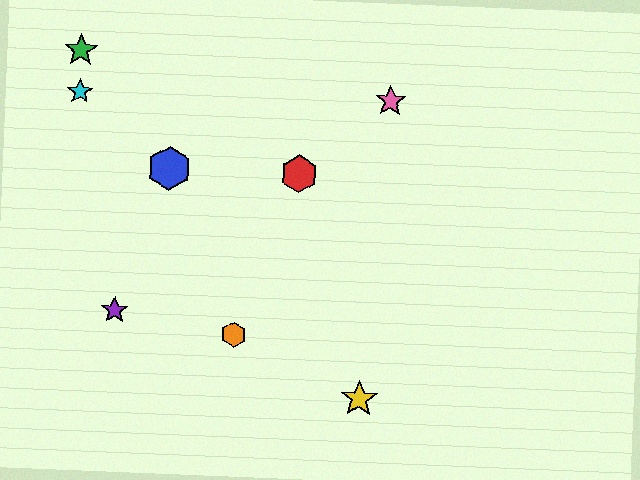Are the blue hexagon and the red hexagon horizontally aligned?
Yes, both are at y≈169.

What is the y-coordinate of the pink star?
The pink star is at y≈101.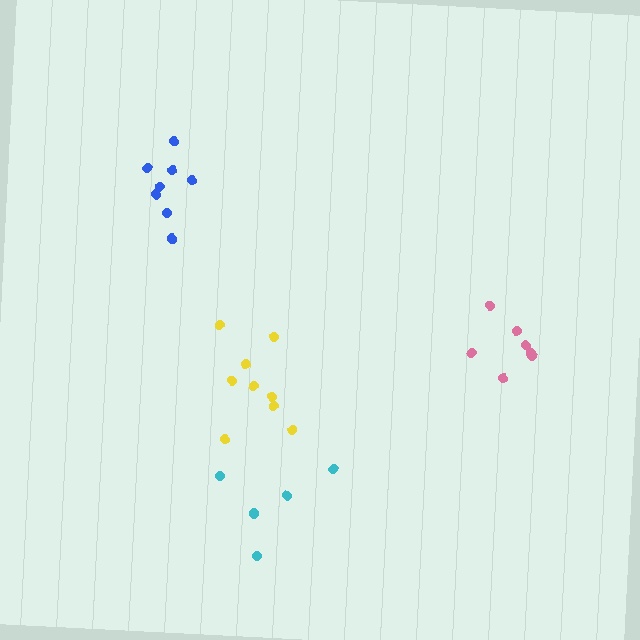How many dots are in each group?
Group 1: 8 dots, Group 2: 7 dots, Group 3: 5 dots, Group 4: 9 dots (29 total).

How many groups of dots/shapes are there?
There are 4 groups.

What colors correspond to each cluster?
The clusters are colored: blue, pink, cyan, yellow.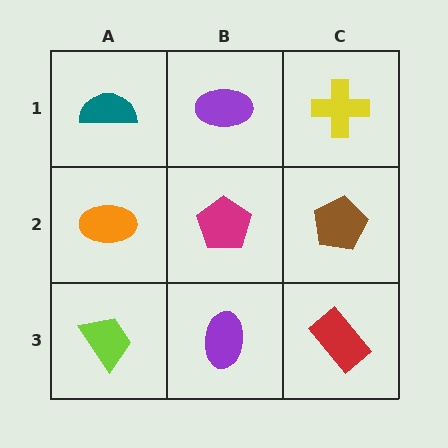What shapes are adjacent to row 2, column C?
A yellow cross (row 1, column C), a red rectangle (row 3, column C), a magenta pentagon (row 2, column B).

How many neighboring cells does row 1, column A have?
2.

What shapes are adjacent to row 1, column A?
An orange ellipse (row 2, column A), a purple ellipse (row 1, column B).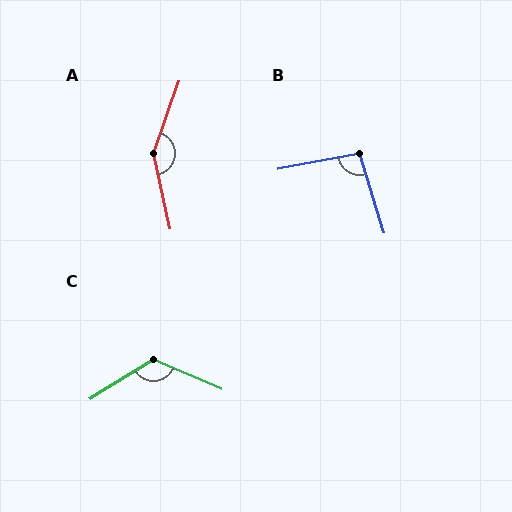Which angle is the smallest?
B, at approximately 96 degrees.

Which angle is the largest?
A, at approximately 148 degrees.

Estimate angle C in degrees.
Approximately 124 degrees.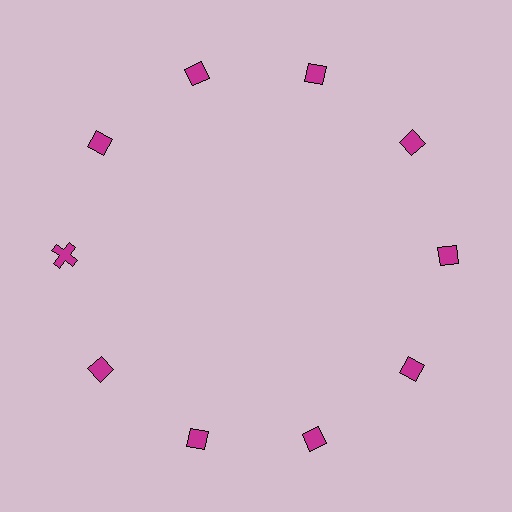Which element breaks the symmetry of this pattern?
The magenta cross at roughly the 9 o'clock position breaks the symmetry. All other shapes are magenta diamonds.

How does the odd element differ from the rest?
It has a different shape: cross instead of diamond.